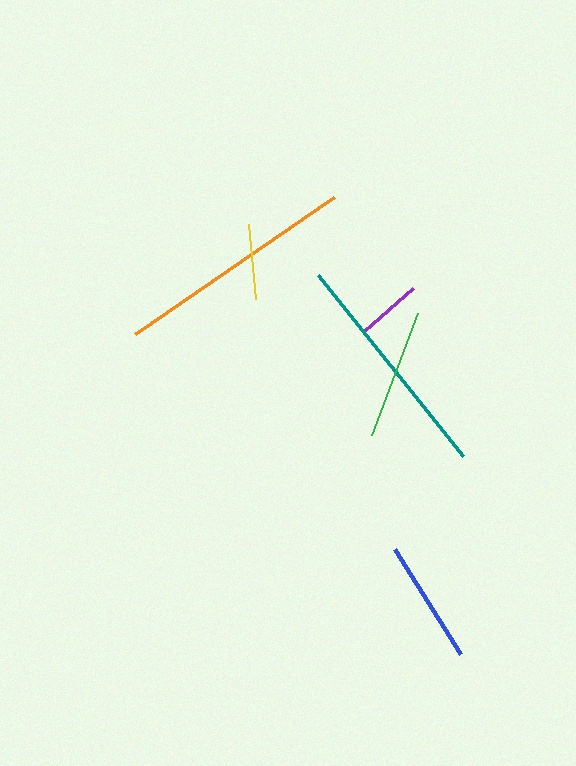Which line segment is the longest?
The orange line is the longest at approximately 242 pixels.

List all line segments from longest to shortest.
From longest to shortest: orange, teal, green, blue, yellow, purple.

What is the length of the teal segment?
The teal segment is approximately 232 pixels long.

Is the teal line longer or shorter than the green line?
The teal line is longer than the green line.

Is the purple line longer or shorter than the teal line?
The teal line is longer than the purple line.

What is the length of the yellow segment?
The yellow segment is approximately 75 pixels long.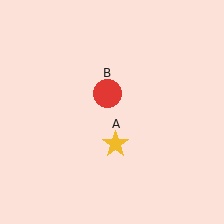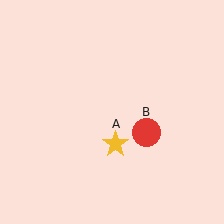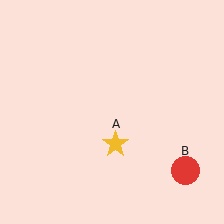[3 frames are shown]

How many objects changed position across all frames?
1 object changed position: red circle (object B).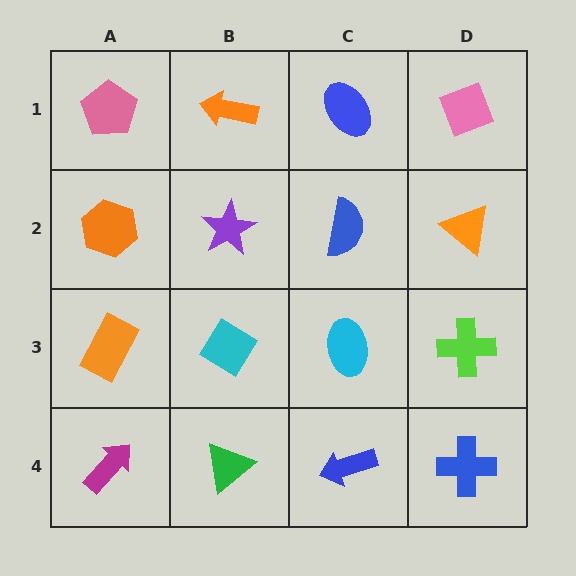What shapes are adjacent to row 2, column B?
An orange arrow (row 1, column B), a cyan diamond (row 3, column B), an orange hexagon (row 2, column A), a blue semicircle (row 2, column C).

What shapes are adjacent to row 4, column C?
A cyan ellipse (row 3, column C), a green triangle (row 4, column B), a blue cross (row 4, column D).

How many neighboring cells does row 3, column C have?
4.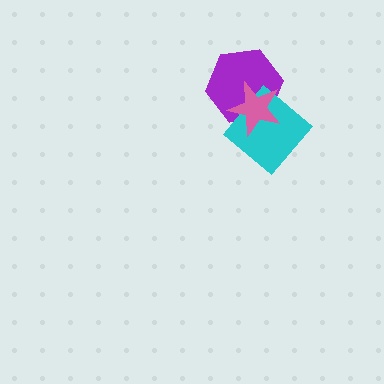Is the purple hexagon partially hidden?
Yes, it is partially covered by another shape.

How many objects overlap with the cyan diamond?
2 objects overlap with the cyan diamond.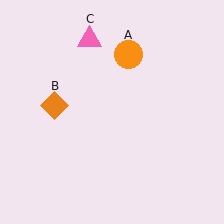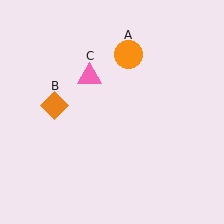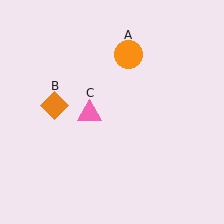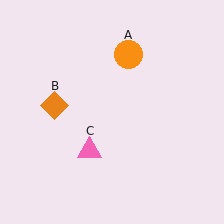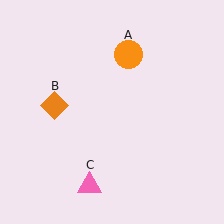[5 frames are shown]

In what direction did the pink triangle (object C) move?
The pink triangle (object C) moved down.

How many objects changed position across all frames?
1 object changed position: pink triangle (object C).